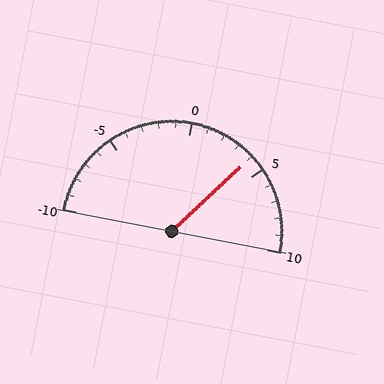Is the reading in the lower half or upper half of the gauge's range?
The reading is in the upper half of the range (-10 to 10).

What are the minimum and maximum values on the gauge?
The gauge ranges from -10 to 10.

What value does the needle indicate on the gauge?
The needle indicates approximately 4.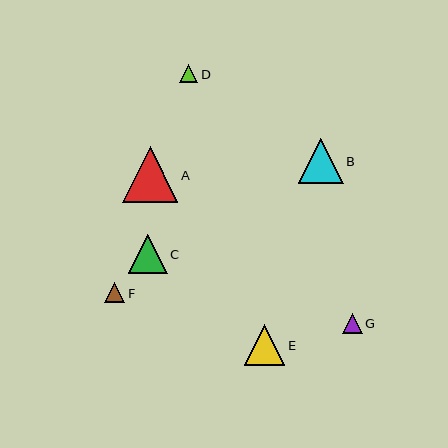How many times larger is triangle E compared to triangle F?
Triangle E is approximately 2.1 times the size of triangle F.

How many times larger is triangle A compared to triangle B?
Triangle A is approximately 1.2 times the size of triangle B.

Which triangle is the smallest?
Triangle D is the smallest with a size of approximately 18 pixels.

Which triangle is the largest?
Triangle A is the largest with a size of approximately 55 pixels.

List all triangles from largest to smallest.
From largest to smallest: A, B, E, C, G, F, D.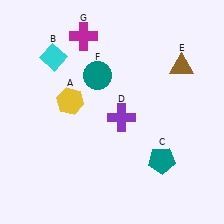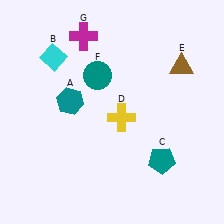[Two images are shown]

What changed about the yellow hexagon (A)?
In Image 1, A is yellow. In Image 2, it changed to teal.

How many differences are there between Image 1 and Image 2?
There are 2 differences between the two images.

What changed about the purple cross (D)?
In Image 1, D is purple. In Image 2, it changed to yellow.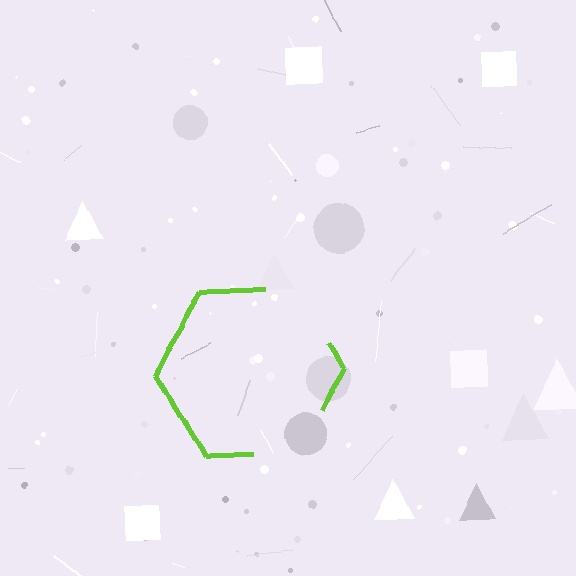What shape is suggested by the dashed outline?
The dashed outline suggests a hexagon.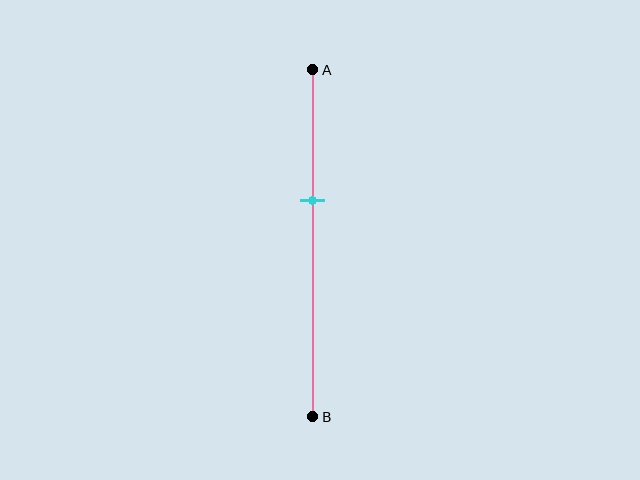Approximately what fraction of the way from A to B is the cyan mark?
The cyan mark is approximately 40% of the way from A to B.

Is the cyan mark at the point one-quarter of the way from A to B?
No, the mark is at about 40% from A, not at the 25% one-quarter point.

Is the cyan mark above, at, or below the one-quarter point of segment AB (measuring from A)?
The cyan mark is below the one-quarter point of segment AB.